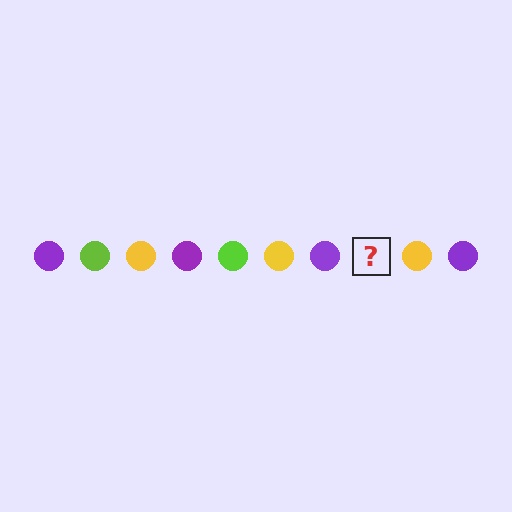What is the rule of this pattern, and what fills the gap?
The rule is that the pattern cycles through purple, lime, yellow circles. The gap should be filled with a lime circle.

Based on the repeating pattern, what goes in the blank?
The blank should be a lime circle.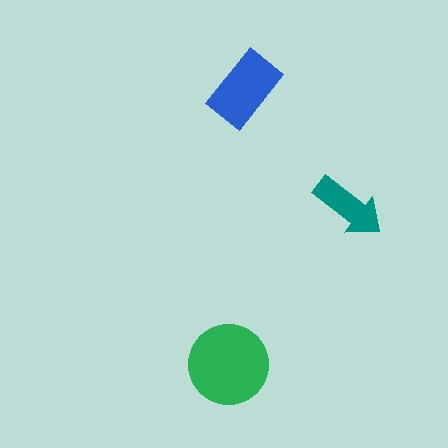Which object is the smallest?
The teal arrow.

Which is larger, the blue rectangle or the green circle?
The green circle.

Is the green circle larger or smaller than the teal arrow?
Larger.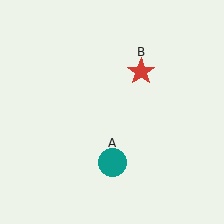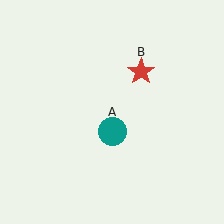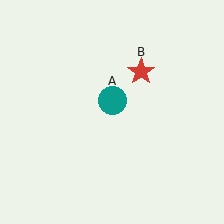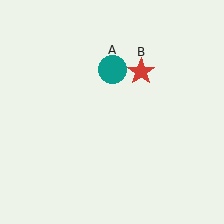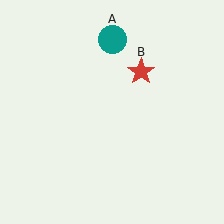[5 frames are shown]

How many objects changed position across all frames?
1 object changed position: teal circle (object A).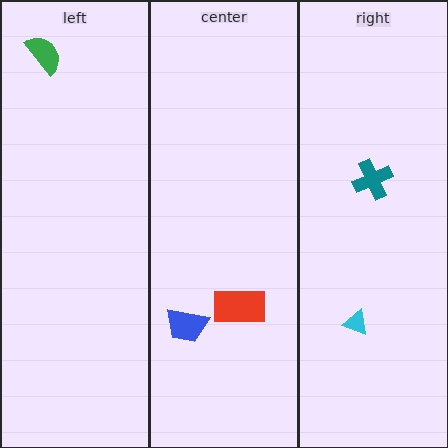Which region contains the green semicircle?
The left region.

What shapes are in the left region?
The green semicircle.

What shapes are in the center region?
The blue trapezoid, the red rectangle.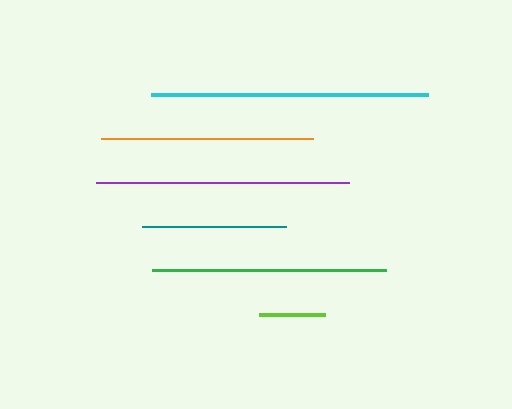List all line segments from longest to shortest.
From longest to shortest: cyan, purple, green, orange, teal, lime.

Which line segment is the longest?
The cyan line is the longest at approximately 276 pixels.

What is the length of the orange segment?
The orange segment is approximately 212 pixels long.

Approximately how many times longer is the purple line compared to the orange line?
The purple line is approximately 1.2 times the length of the orange line.